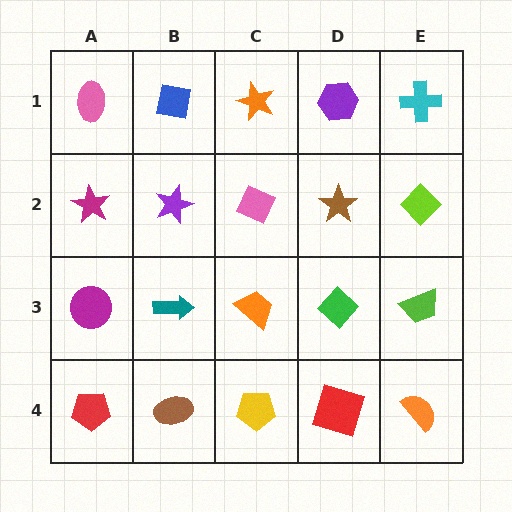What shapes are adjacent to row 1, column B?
A purple star (row 2, column B), a pink ellipse (row 1, column A), an orange star (row 1, column C).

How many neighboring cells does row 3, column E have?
3.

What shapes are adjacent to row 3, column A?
A magenta star (row 2, column A), a red pentagon (row 4, column A), a teal arrow (row 3, column B).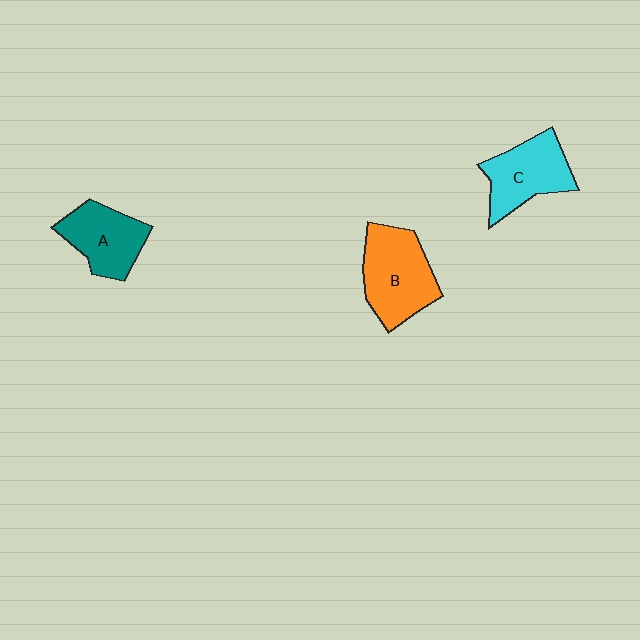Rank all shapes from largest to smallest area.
From largest to smallest: B (orange), C (cyan), A (teal).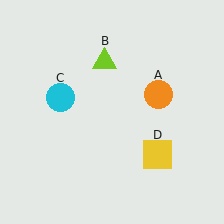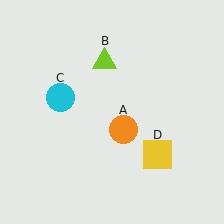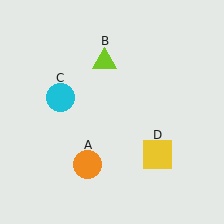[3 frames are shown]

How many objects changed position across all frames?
1 object changed position: orange circle (object A).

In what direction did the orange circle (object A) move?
The orange circle (object A) moved down and to the left.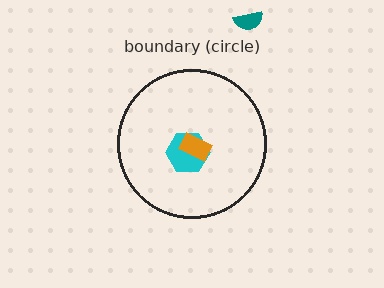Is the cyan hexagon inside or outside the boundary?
Inside.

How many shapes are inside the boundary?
3 inside, 1 outside.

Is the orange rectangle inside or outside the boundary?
Inside.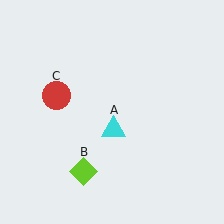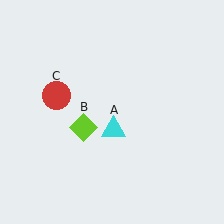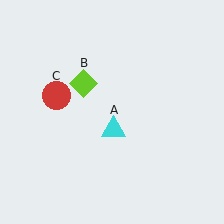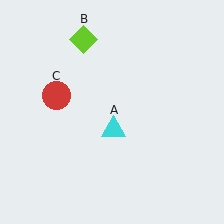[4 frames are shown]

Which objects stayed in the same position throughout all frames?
Cyan triangle (object A) and red circle (object C) remained stationary.